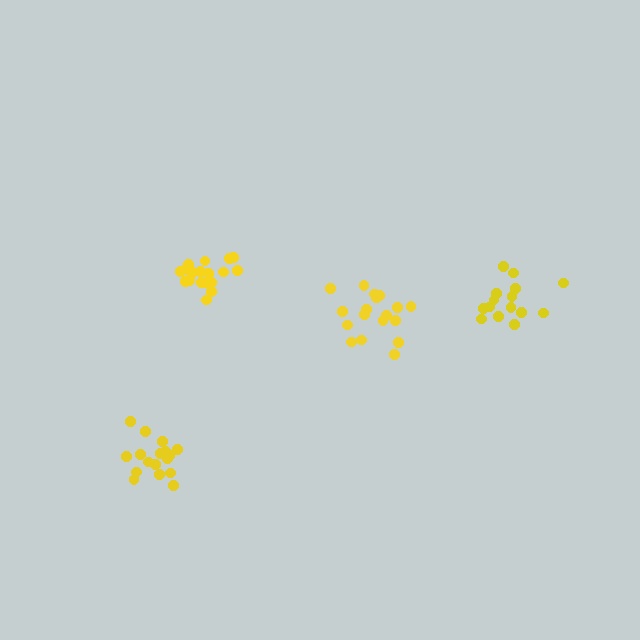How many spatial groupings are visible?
There are 4 spatial groupings.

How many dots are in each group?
Group 1: 15 dots, Group 2: 17 dots, Group 3: 18 dots, Group 4: 18 dots (68 total).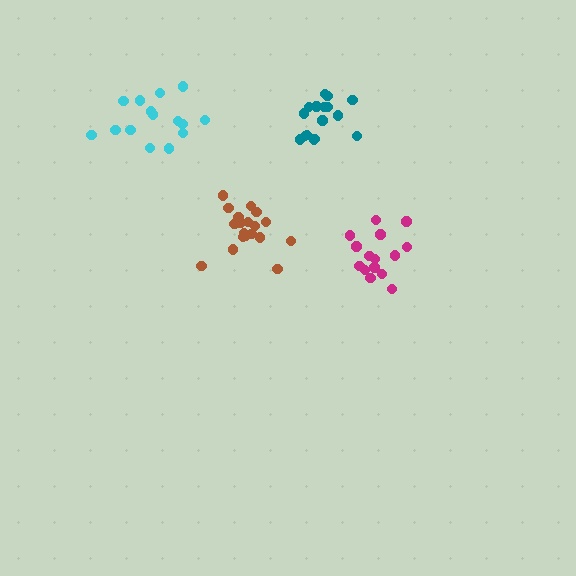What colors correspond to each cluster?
The clusters are colored: magenta, brown, teal, cyan.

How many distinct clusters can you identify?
There are 4 distinct clusters.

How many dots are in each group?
Group 1: 15 dots, Group 2: 19 dots, Group 3: 16 dots, Group 4: 15 dots (65 total).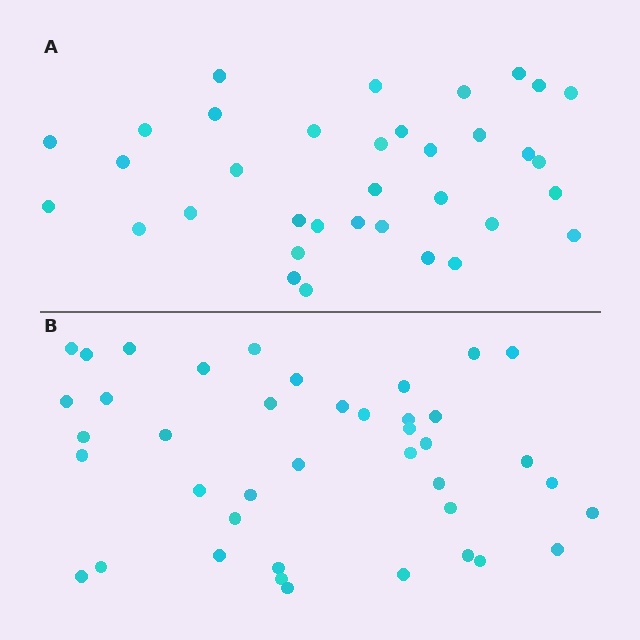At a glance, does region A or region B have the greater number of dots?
Region B (the bottom region) has more dots.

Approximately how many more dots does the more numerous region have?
Region B has about 6 more dots than region A.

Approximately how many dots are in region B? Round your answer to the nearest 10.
About 40 dots. (The exact count is 41, which rounds to 40.)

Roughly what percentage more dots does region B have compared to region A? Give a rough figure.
About 15% more.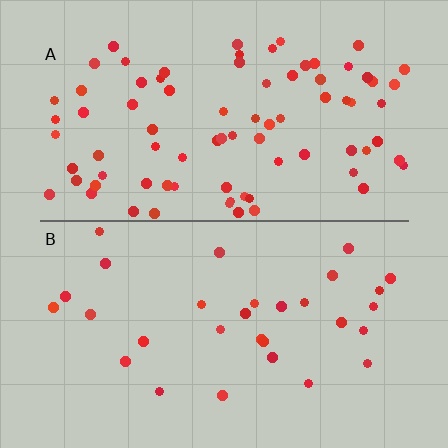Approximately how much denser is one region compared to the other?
Approximately 2.7× — region A over region B.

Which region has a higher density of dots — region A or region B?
A (the top).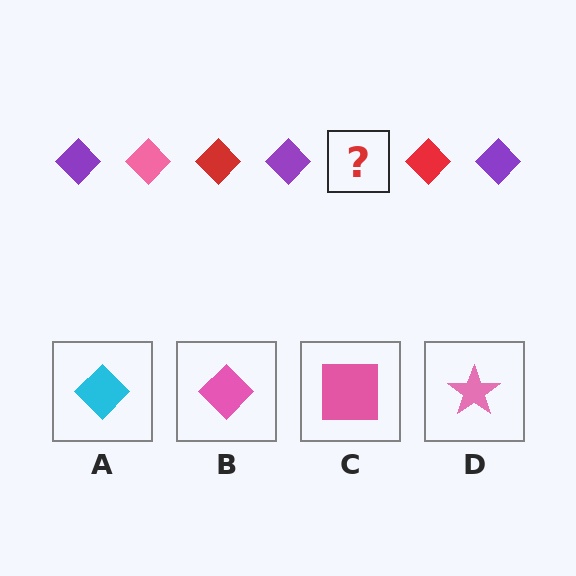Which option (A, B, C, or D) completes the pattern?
B.